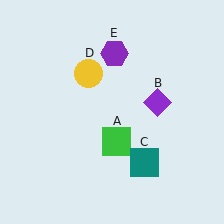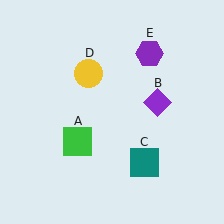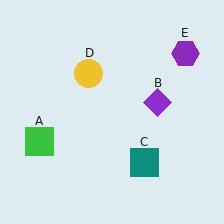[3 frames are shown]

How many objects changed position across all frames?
2 objects changed position: green square (object A), purple hexagon (object E).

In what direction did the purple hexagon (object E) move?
The purple hexagon (object E) moved right.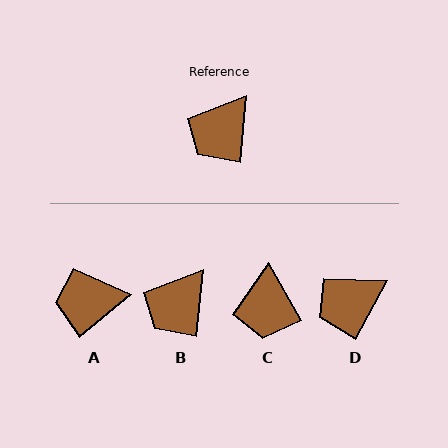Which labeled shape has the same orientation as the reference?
B.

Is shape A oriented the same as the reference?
No, it is off by about 45 degrees.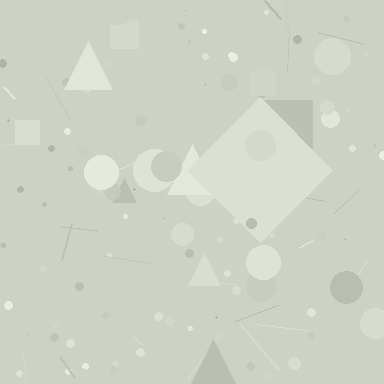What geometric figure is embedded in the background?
A diamond is embedded in the background.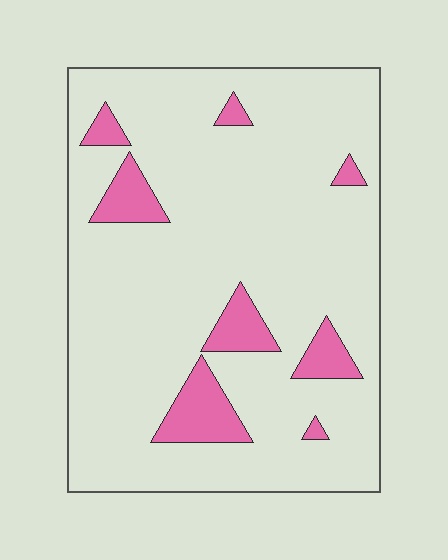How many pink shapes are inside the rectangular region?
8.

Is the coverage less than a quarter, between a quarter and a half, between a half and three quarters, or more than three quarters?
Less than a quarter.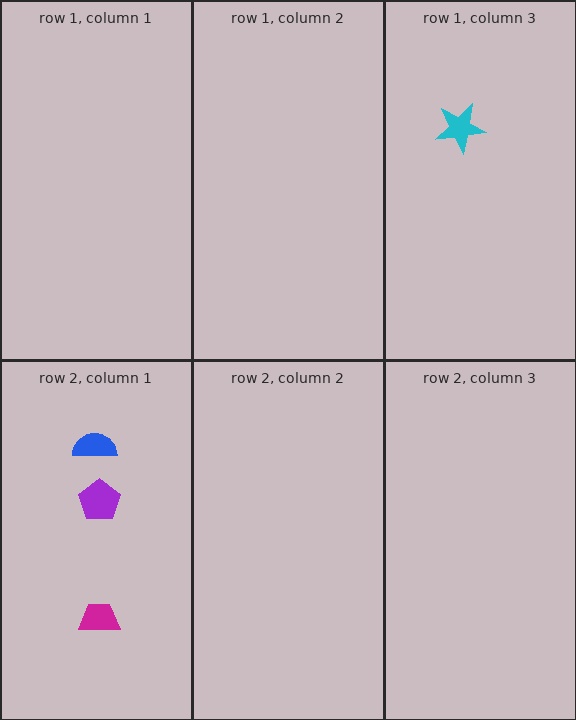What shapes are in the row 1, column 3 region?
The cyan star.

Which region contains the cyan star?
The row 1, column 3 region.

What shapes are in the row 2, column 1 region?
The blue semicircle, the magenta trapezoid, the purple pentagon.